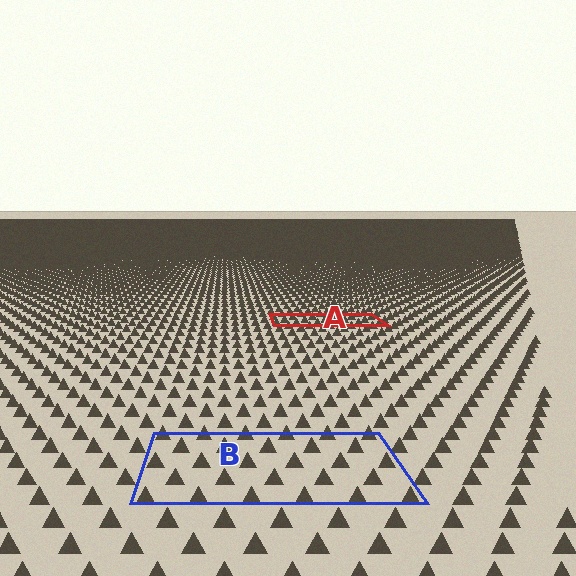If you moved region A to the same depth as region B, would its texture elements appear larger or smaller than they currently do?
They would appear larger. At a closer depth, the same texture elements are projected at a bigger on-screen size.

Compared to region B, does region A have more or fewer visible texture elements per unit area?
Region A has more texture elements per unit area — they are packed more densely because it is farther away.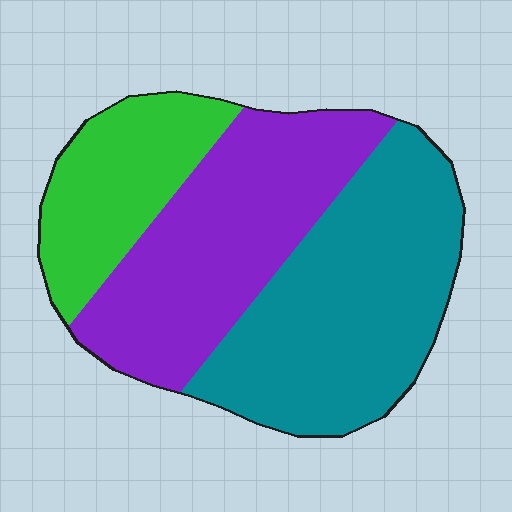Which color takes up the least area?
Green, at roughly 20%.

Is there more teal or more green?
Teal.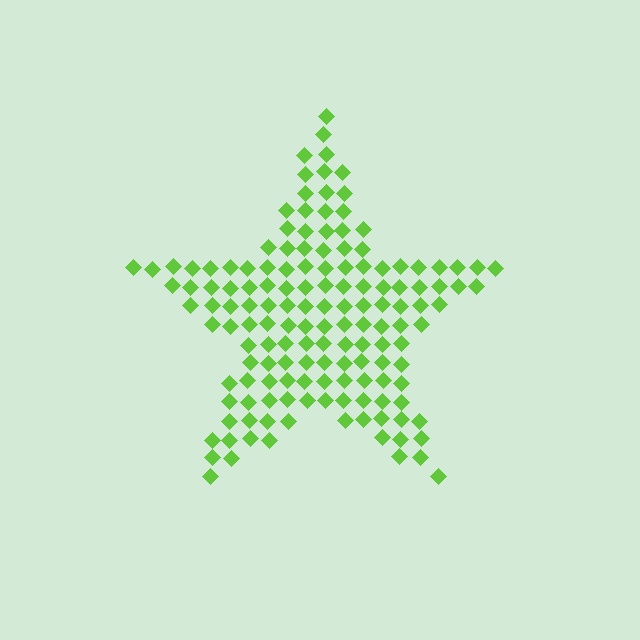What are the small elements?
The small elements are diamonds.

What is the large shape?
The large shape is a star.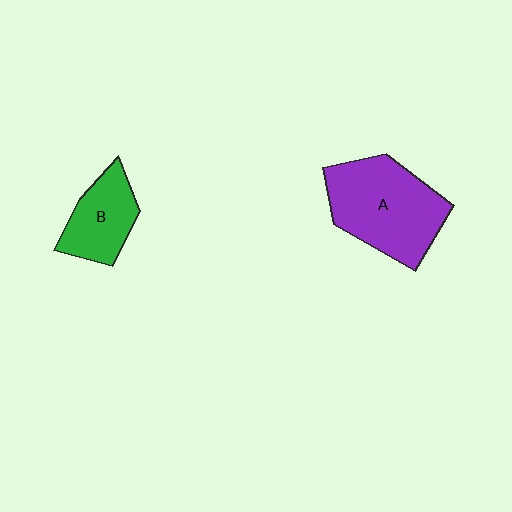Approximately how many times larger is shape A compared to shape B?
Approximately 1.8 times.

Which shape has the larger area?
Shape A (purple).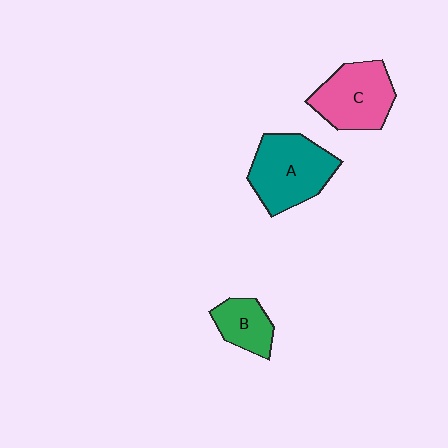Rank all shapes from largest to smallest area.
From largest to smallest: A (teal), C (pink), B (green).